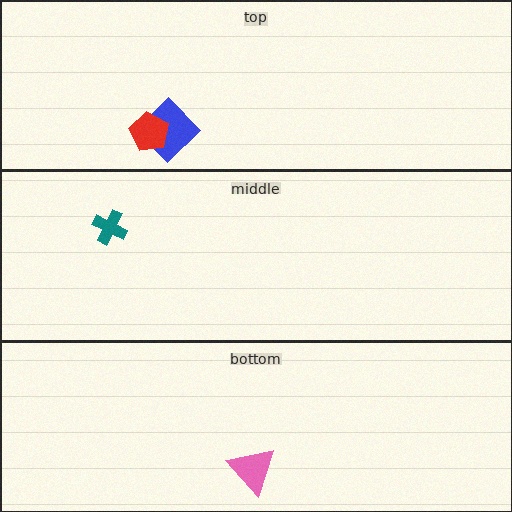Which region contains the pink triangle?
The bottom region.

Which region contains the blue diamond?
The top region.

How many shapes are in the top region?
2.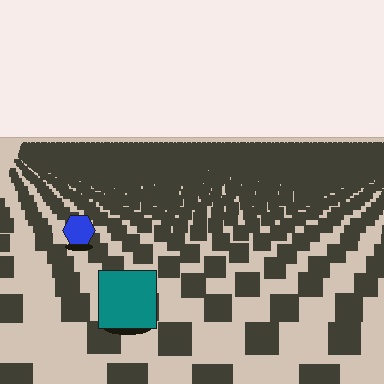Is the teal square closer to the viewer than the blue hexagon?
Yes. The teal square is closer — you can tell from the texture gradient: the ground texture is coarser near it.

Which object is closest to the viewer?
The teal square is closest. The texture marks near it are larger and more spread out.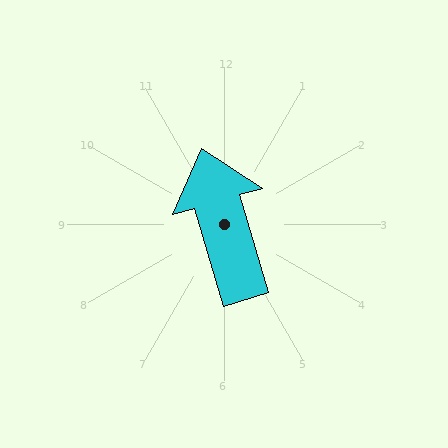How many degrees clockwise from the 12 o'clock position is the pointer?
Approximately 344 degrees.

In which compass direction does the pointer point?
North.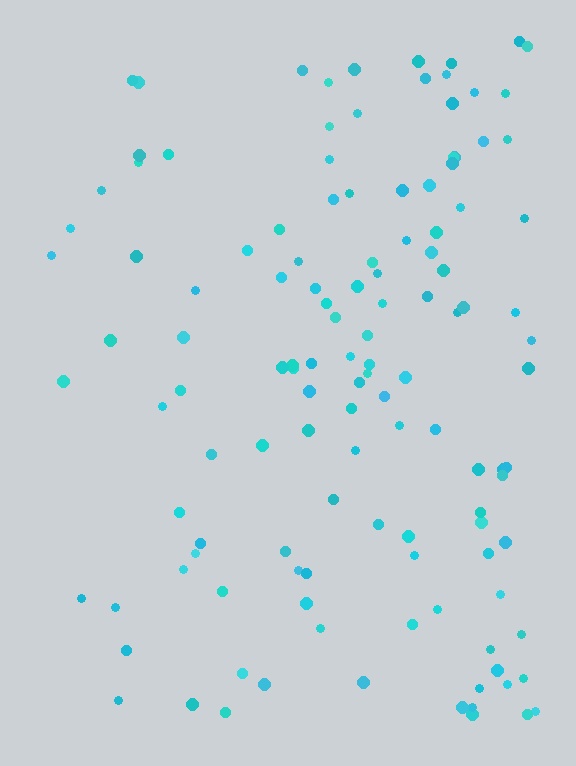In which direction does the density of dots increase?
From left to right, with the right side densest.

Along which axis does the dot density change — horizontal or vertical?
Horizontal.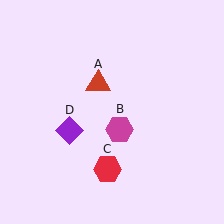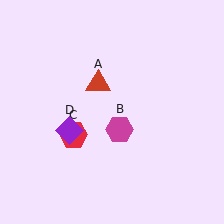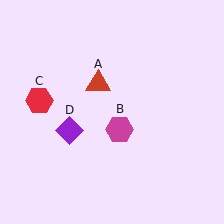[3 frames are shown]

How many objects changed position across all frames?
1 object changed position: red hexagon (object C).